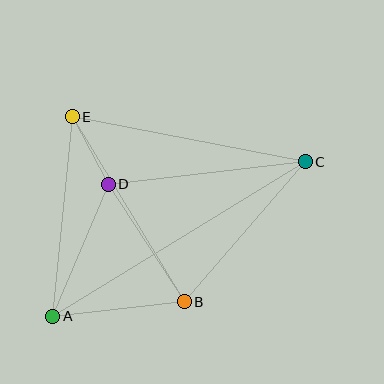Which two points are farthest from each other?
Points A and C are farthest from each other.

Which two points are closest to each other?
Points D and E are closest to each other.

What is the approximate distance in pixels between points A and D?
The distance between A and D is approximately 143 pixels.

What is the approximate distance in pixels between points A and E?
The distance between A and E is approximately 200 pixels.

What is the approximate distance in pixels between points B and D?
The distance between B and D is approximately 140 pixels.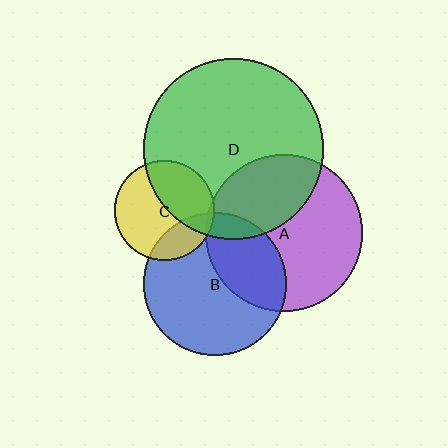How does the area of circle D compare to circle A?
Approximately 1.3 times.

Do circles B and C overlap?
Yes.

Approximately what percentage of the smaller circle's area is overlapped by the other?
Approximately 25%.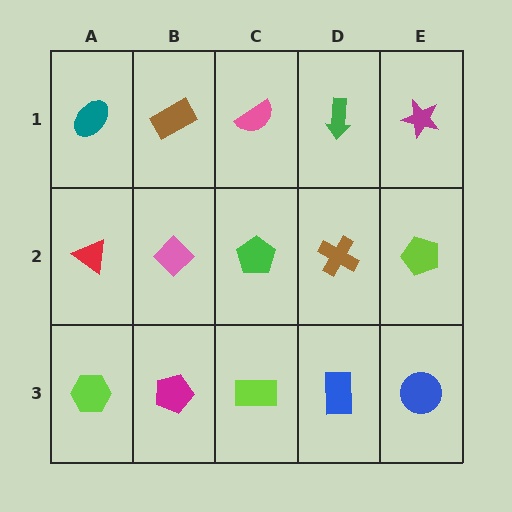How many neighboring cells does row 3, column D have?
3.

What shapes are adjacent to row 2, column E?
A magenta star (row 1, column E), a blue circle (row 3, column E), a brown cross (row 2, column D).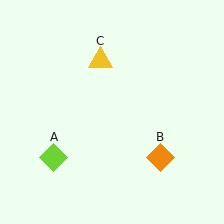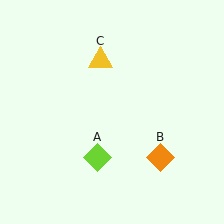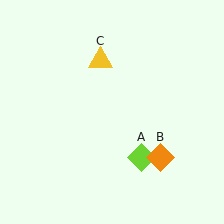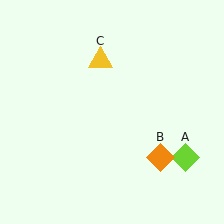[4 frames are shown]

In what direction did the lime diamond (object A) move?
The lime diamond (object A) moved right.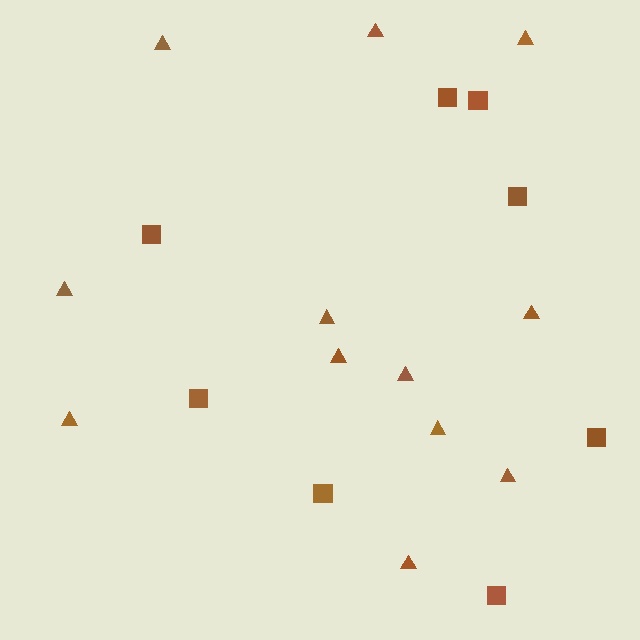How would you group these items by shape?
There are 2 groups: one group of squares (8) and one group of triangles (12).